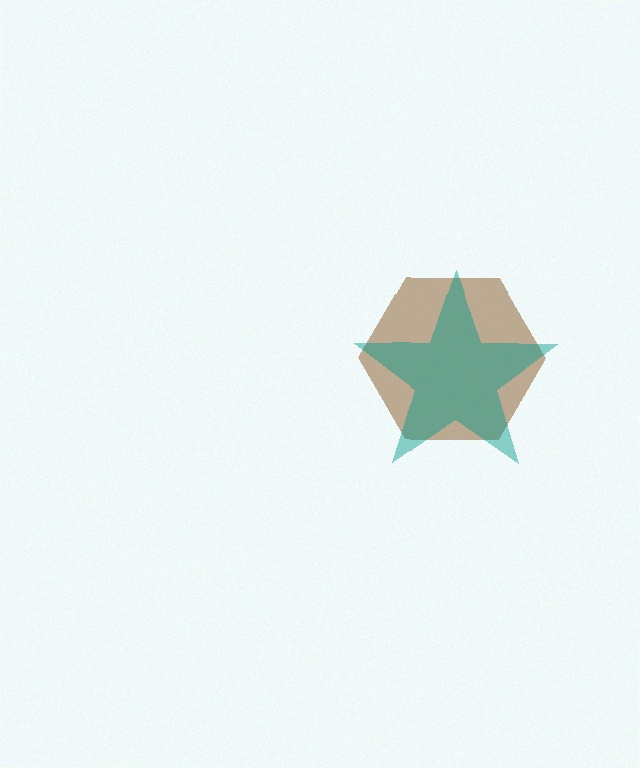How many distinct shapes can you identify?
There are 2 distinct shapes: a brown hexagon, a teal star.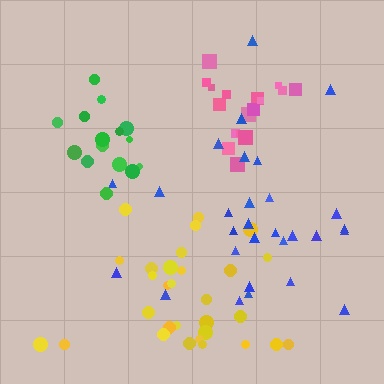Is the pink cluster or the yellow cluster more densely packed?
Pink.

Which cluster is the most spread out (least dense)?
Blue.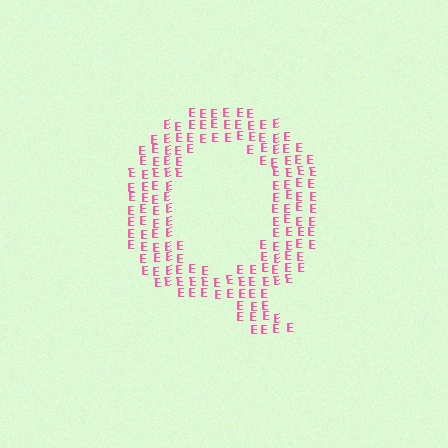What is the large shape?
The large shape is the letter Q.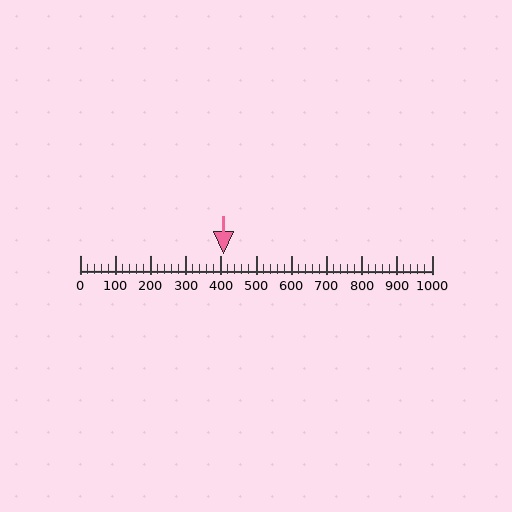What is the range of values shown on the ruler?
The ruler shows values from 0 to 1000.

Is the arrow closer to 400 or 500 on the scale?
The arrow is closer to 400.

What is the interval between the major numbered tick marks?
The major tick marks are spaced 100 units apart.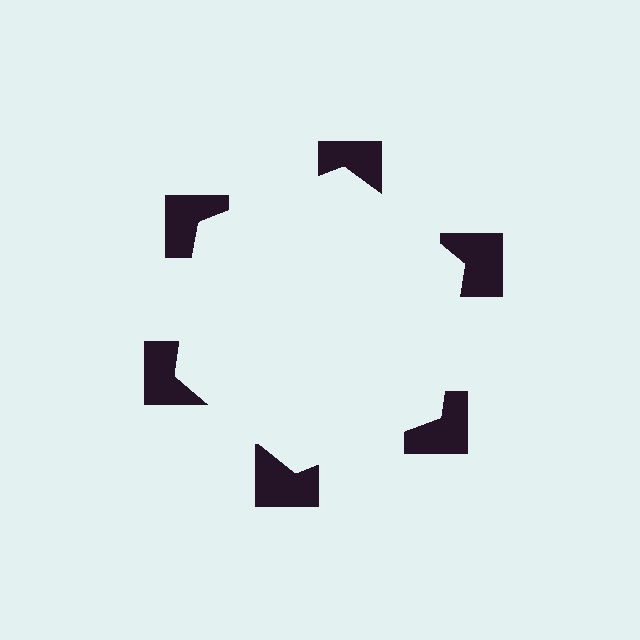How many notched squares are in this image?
There are 6 — one at each vertex of the illusory hexagon.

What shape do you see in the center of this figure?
An illusory hexagon — its edges are inferred from the aligned wedge cuts in the notched squares, not physically drawn.